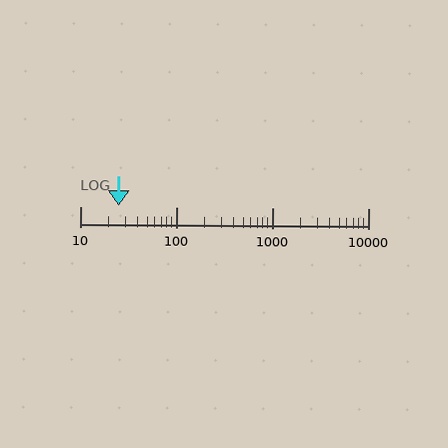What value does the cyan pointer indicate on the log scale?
The pointer indicates approximately 25.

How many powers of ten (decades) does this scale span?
The scale spans 3 decades, from 10 to 10000.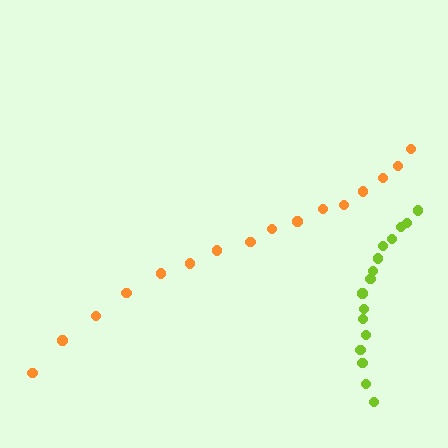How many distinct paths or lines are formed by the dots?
There are 2 distinct paths.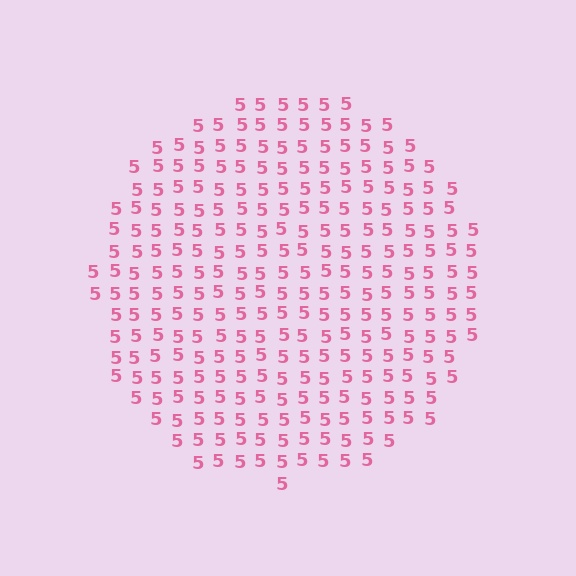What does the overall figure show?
The overall figure shows a circle.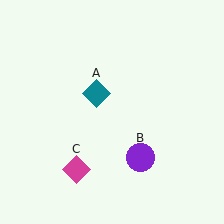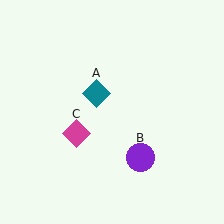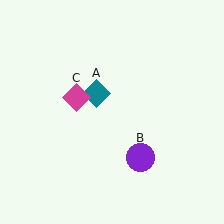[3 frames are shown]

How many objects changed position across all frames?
1 object changed position: magenta diamond (object C).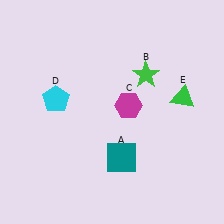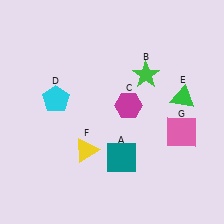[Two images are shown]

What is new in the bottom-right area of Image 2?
A pink square (G) was added in the bottom-right area of Image 2.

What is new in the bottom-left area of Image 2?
A yellow triangle (F) was added in the bottom-left area of Image 2.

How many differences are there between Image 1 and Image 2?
There are 2 differences between the two images.